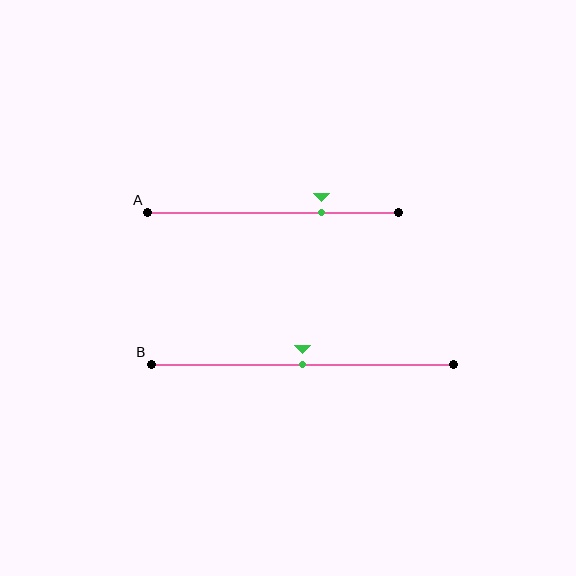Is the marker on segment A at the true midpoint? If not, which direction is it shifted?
No, the marker on segment A is shifted to the right by about 19% of the segment length.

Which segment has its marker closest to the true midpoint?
Segment B has its marker closest to the true midpoint.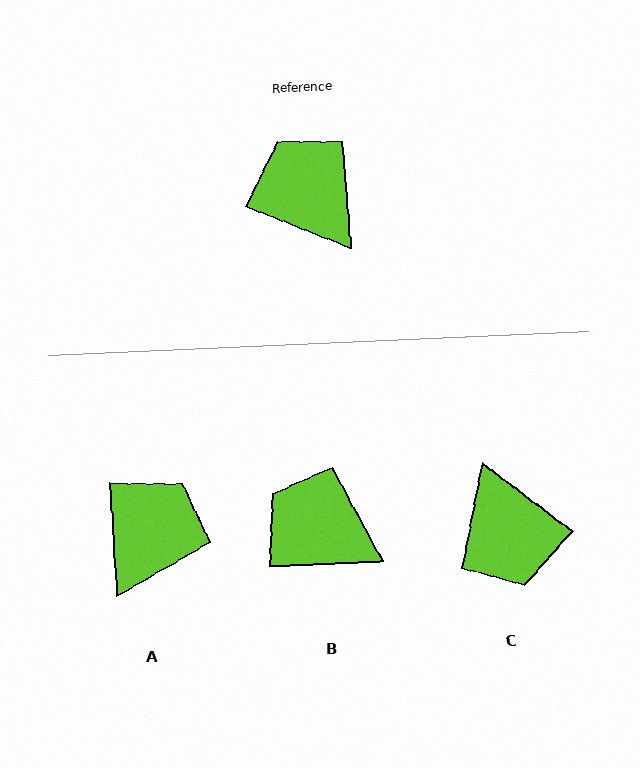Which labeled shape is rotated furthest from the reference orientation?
C, about 165 degrees away.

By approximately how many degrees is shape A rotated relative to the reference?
Approximately 65 degrees clockwise.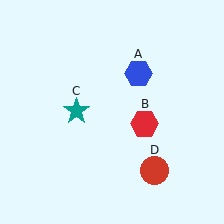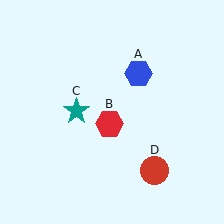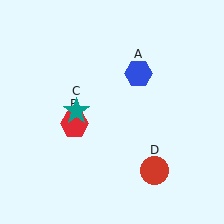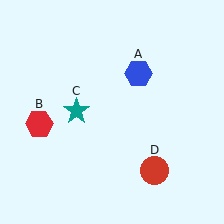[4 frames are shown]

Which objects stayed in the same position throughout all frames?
Blue hexagon (object A) and teal star (object C) and red circle (object D) remained stationary.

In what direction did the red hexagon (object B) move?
The red hexagon (object B) moved left.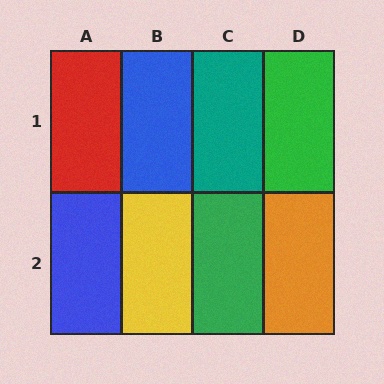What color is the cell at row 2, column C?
Green.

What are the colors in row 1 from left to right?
Red, blue, teal, green.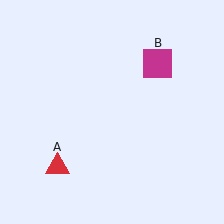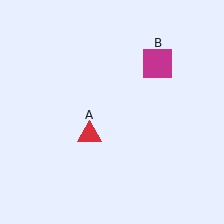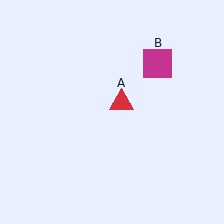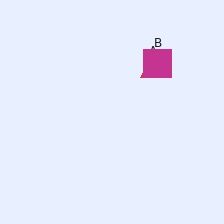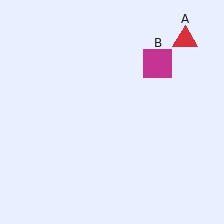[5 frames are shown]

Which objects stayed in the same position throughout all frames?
Magenta square (object B) remained stationary.